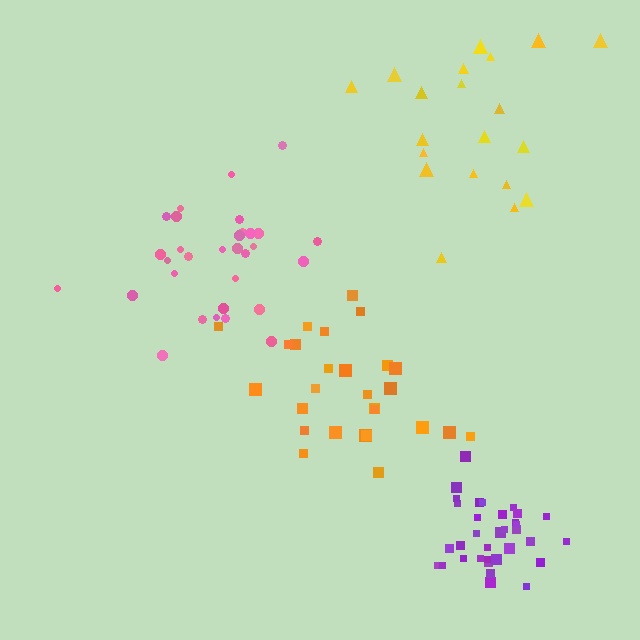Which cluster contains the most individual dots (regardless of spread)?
Purple (34).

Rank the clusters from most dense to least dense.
purple, orange, pink, yellow.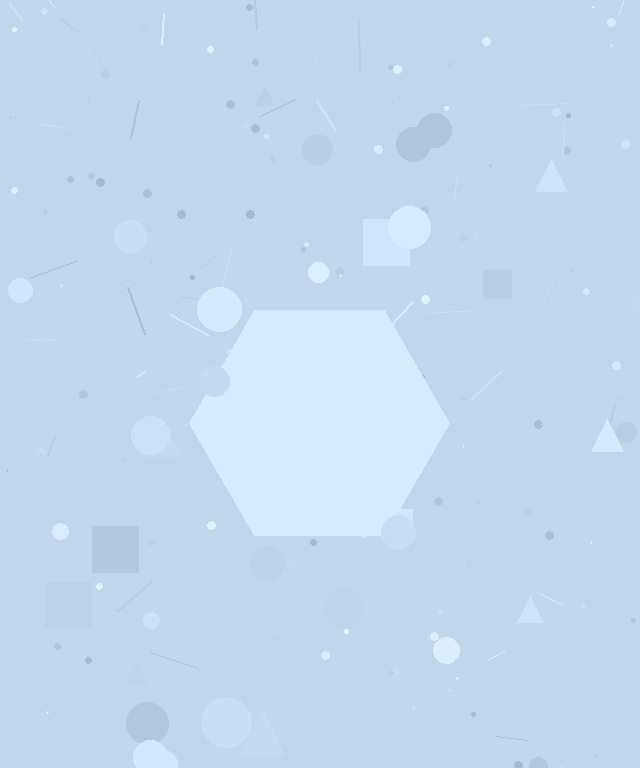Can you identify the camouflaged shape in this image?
The camouflaged shape is a hexagon.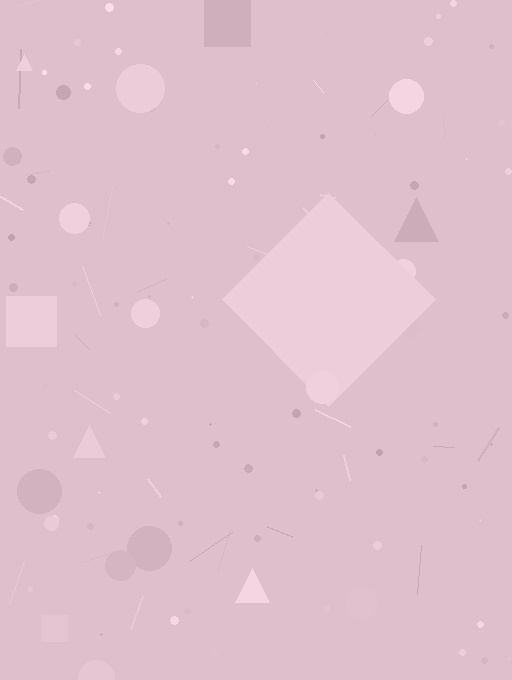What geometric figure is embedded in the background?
A diamond is embedded in the background.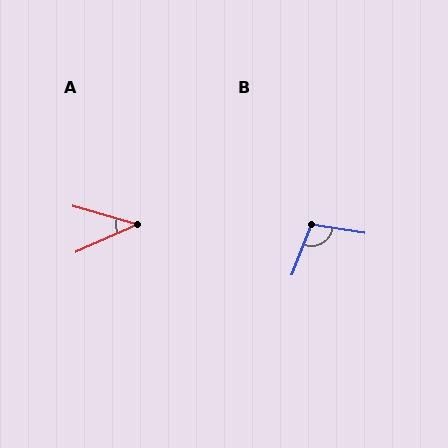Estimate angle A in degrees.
Approximately 40 degrees.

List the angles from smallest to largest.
A (40°), B (101°).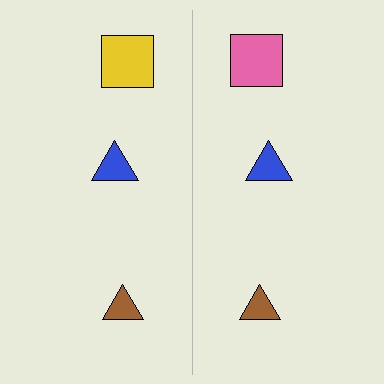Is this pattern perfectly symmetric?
No, the pattern is not perfectly symmetric. The pink square on the right side breaks the symmetry — its mirror counterpart is yellow.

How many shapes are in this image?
There are 6 shapes in this image.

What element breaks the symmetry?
The pink square on the right side breaks the symmetry — its mirror counterpart is yellow.